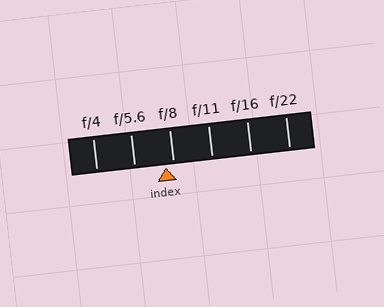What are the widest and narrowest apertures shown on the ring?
The widest aperture shown is f/4 and the narrowest is f/22.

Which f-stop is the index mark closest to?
The index mark is closest to f/8.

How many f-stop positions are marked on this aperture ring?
There are 6 f-stop positions marked.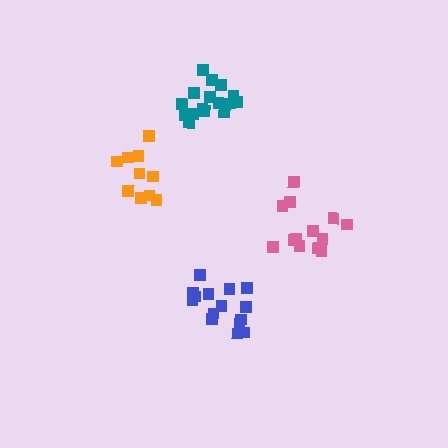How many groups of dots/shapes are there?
There are 4 groups.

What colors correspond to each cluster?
The clusters are colored: pink, teal, orange, blue.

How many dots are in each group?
Group 1: 14 dots, Group 2: 16 dots, Group 3: 10 dots, Group 4: 15 dots (55 total).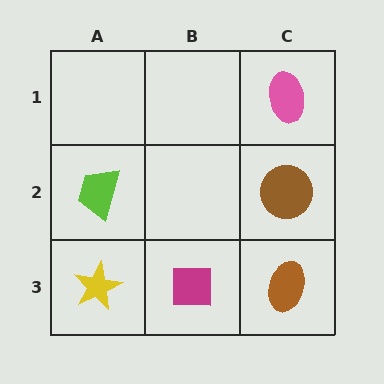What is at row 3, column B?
A magenta square.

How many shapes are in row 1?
1 shape.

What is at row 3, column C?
A brown ellipse.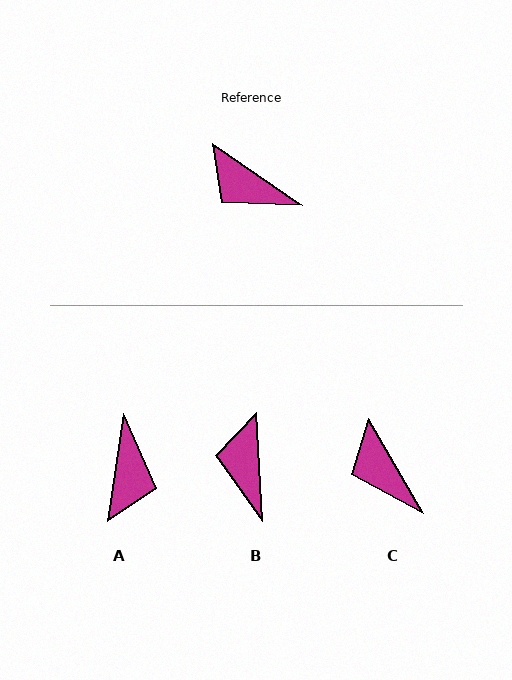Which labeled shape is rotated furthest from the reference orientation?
A, about 116 degrees away.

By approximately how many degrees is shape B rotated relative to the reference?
Approximately 52 degrees clockwise.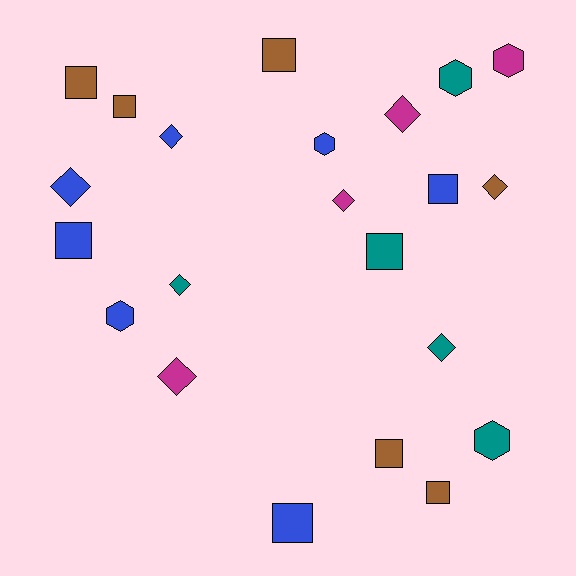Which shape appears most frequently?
Square, with 9 objects.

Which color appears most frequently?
Blue, with 7 objects.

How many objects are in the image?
There are 22 objects.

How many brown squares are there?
There are 5 brown squares.